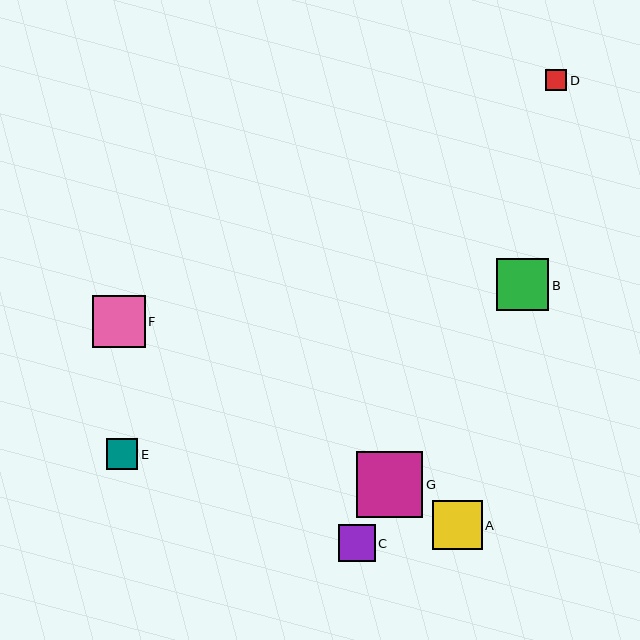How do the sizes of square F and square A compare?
Square F and square A are approximately the same size.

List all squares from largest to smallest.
From largest to smallest: G, F, B, A, C, E, D.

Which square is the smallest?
Square D is the smallest with a size of approximately 21 pixels.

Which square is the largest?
Square G is the largest with a size of approximately 66 pixels.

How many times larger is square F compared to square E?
Square F is approximately 1.7 times the size of square E.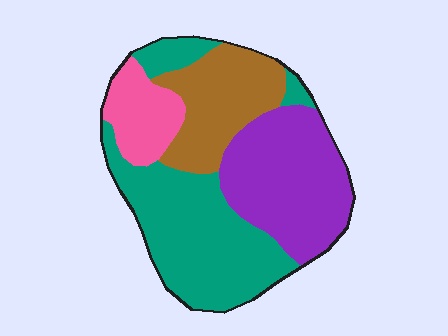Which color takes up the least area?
Pink, at roughly 10%.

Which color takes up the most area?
Teal, at roughly 40%.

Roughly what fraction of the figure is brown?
Brown takes up about one fifth (1/5) of the figure.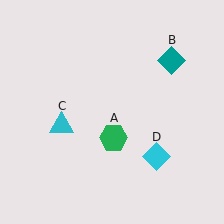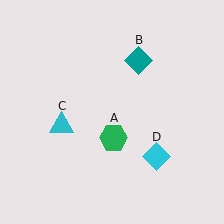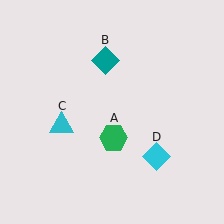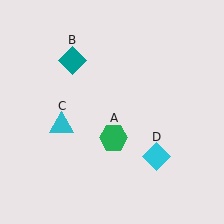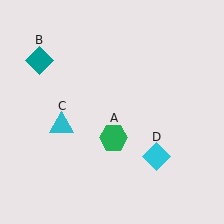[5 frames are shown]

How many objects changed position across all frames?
1 object changed position: teal diamond (object B).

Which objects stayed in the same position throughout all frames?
Green hexagon (object A) and cyan triangle (object C) and cyan diamond (object D) remained stationary.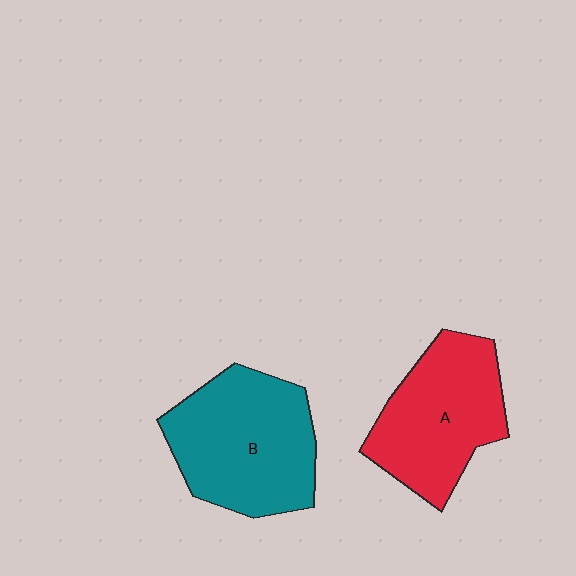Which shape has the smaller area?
Shape A (red).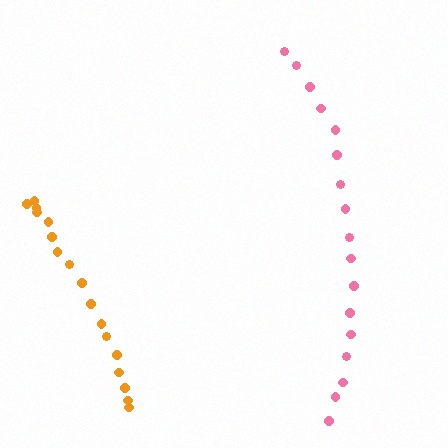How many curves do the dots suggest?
There are 2 distinct paths.